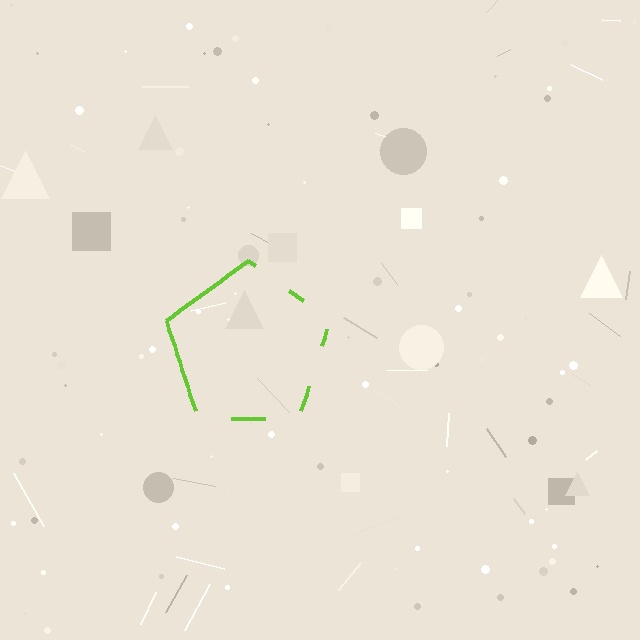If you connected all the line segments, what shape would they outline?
They would outline a pentagon.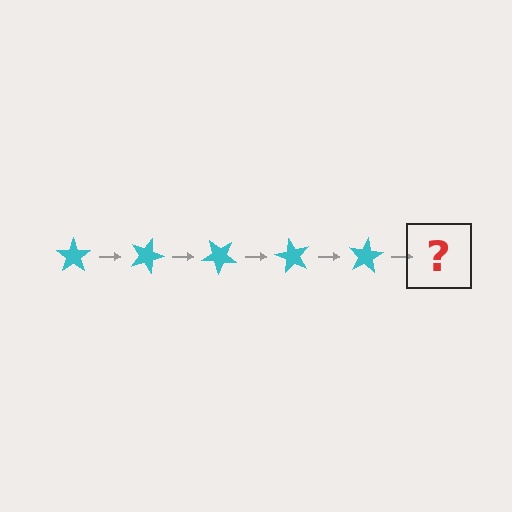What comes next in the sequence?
The next element should be a cyan star rotated 100 degrees.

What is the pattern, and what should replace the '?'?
The pattern is that the star rotates 20 degrees each step. The '?' should be a cyan star rotated 100 degrees.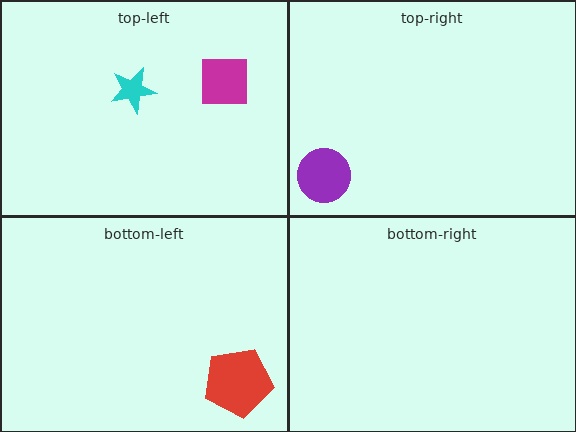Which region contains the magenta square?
The top-left region.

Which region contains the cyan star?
The top-left region.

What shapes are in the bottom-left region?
The red pentagon.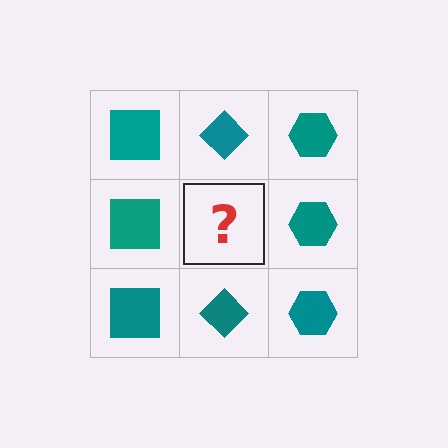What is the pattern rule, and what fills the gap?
The rule is that each column has a consistent shape. The gap should be filled with a teal diamond.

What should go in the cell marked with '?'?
The missing cell should contain a teal diamond.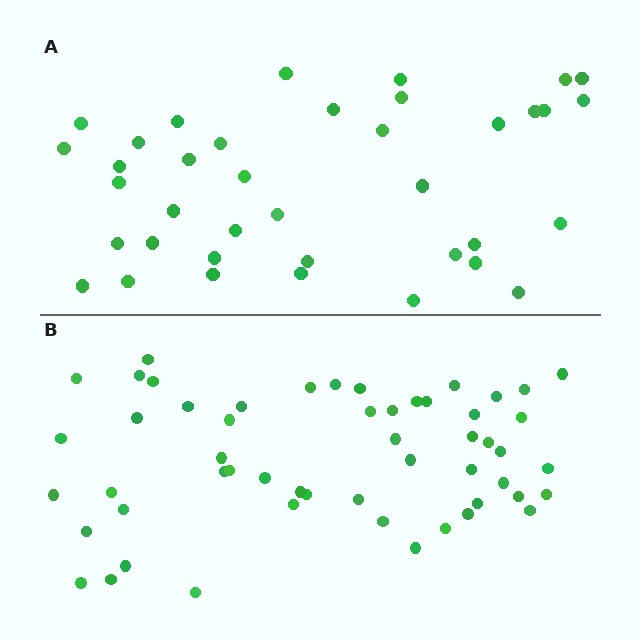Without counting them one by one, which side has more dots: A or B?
Region B (the bottom region) has more dots.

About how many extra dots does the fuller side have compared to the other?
Region B has approximately 15 more dots than region A.